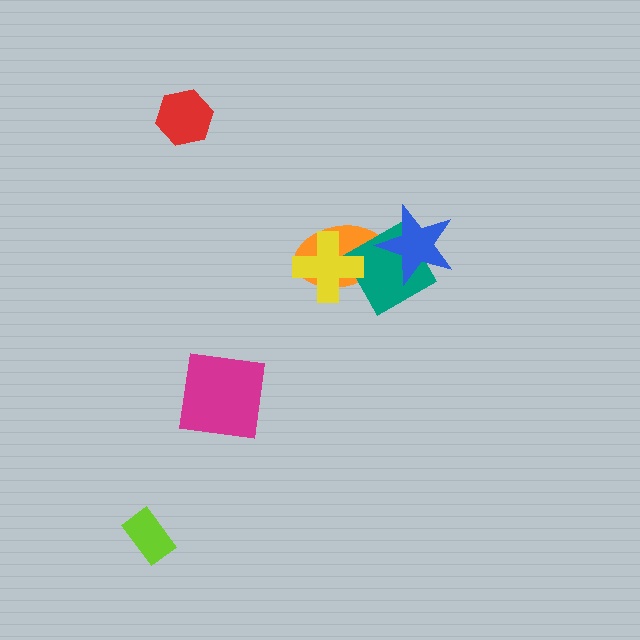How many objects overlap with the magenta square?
0 objects overlap with the magenta square.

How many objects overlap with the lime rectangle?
0 objects overlap with the lime rectangle.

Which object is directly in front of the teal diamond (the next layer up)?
The blue star is directly in front of the teal diamond.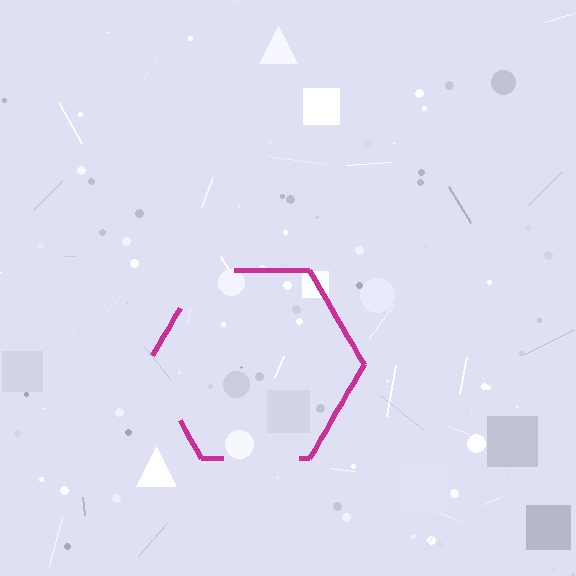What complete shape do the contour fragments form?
The contour fragments form a hexagon.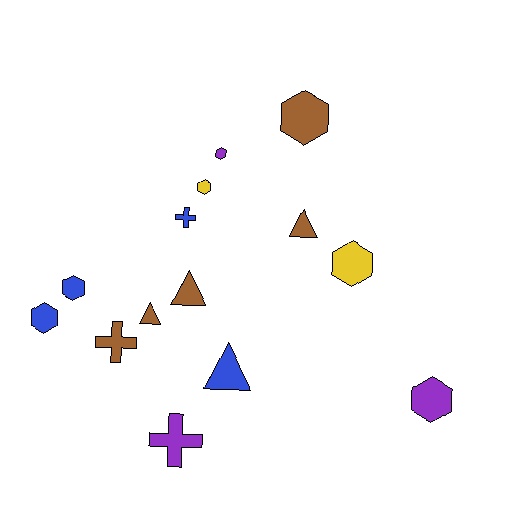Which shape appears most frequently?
Hexagon, with 7 objects.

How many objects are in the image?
There are 14 objects.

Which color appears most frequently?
Brown, with 5 objects.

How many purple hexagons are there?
There are 2 purple hexagons.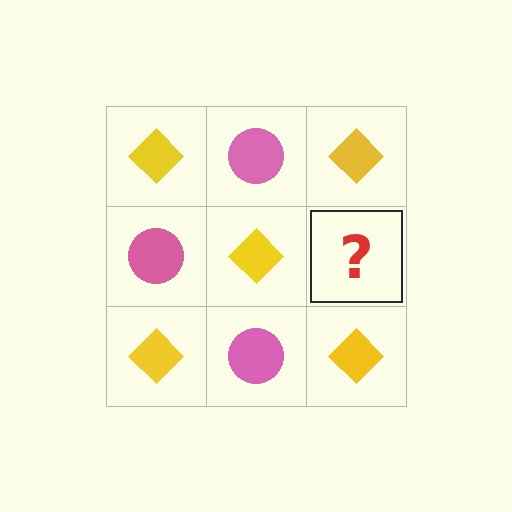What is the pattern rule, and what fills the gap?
The rule is that it alternates yellow diamond and pink circle in a checkerboard pattern. The gap should be filled with a pink circle.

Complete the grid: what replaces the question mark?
The question mark should be replaced with a pink circle.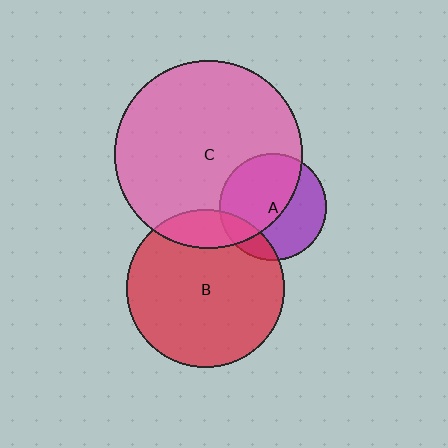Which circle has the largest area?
Circle C (pink).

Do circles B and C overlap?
Yes.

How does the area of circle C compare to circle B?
Approximately 1.4 times.